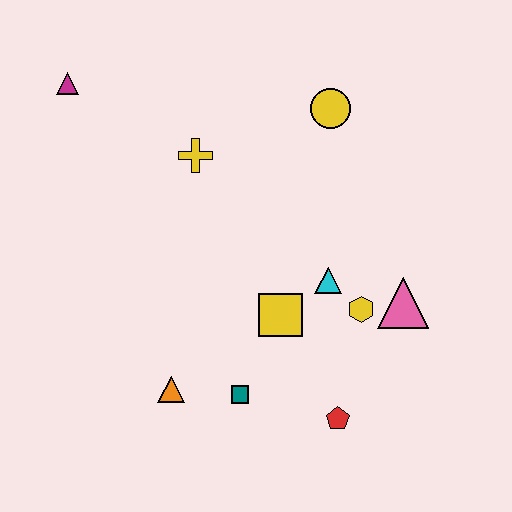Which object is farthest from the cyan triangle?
The magenta triangle is farthest from the cyan triangle.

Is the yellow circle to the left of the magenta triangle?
No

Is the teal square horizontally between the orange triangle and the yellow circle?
Yes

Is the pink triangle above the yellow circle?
No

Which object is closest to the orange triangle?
The teal square is closest to the orange triangle.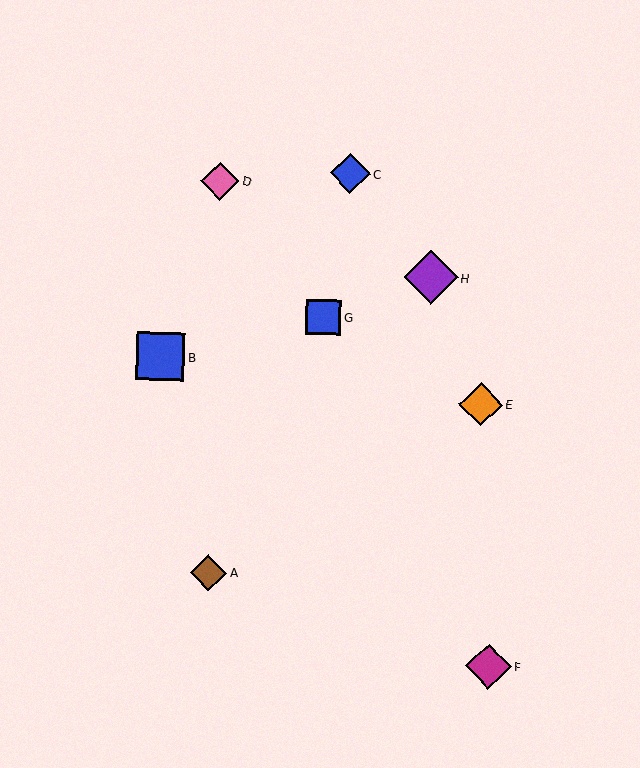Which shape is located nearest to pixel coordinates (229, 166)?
The pink diamond (labeled D) at (220, 181) is nearest to that location.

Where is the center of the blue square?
The center of the blue square is at (323, 317).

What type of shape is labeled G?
Shape G is a blue square.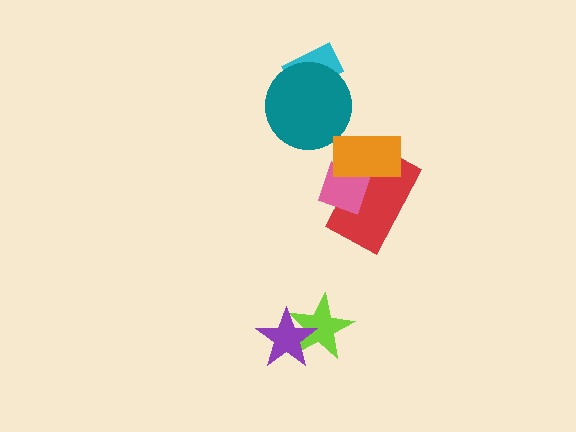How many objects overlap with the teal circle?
1 object overlaps with the teal circle.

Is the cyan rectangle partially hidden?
Yes, it is partially covered by another shape.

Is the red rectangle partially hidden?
Yes, it is partially covered by another shape.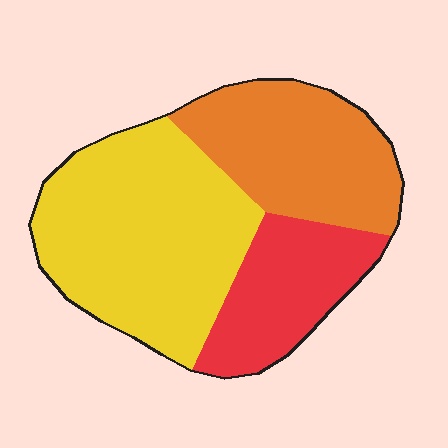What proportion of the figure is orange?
Orange takes up about one third (1/3) of the figure.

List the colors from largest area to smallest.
From largest to smallest: yellow, orange, red.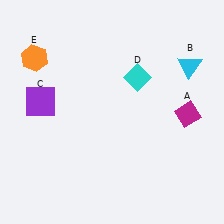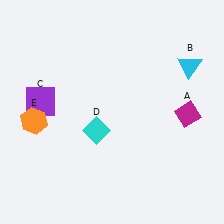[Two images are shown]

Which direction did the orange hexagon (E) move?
The orange hexagon (E) moved down.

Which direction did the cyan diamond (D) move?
The cyan diamond (D) moved down.